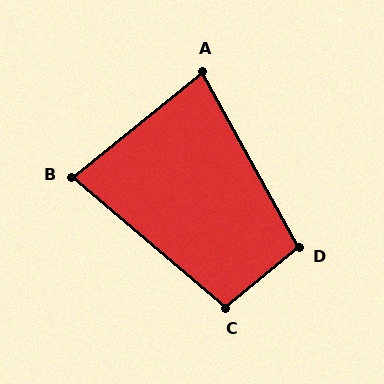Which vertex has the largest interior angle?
D, at approximately 101 degrees.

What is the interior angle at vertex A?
Approximately 80 degrees (acute).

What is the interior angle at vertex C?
Approximately 100 degrees (obtuse).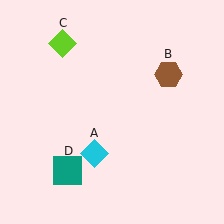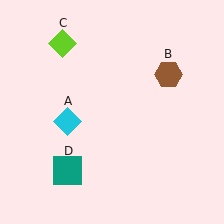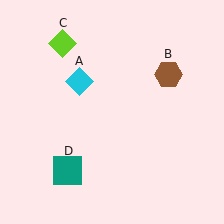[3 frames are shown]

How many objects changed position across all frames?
1 object changed position: cyan diamond (object A).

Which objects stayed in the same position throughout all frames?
Brown hexagon (object B) and lime diamond (object C) and teal square (object D) remained stationary.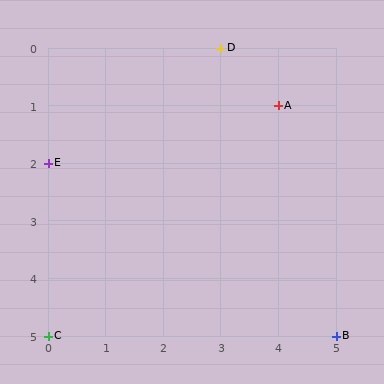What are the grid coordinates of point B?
Point B is at grid coordinates (5, 5).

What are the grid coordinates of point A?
Point A is at grid coordinates (4, 1).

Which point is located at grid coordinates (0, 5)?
Point C is at (0, 5).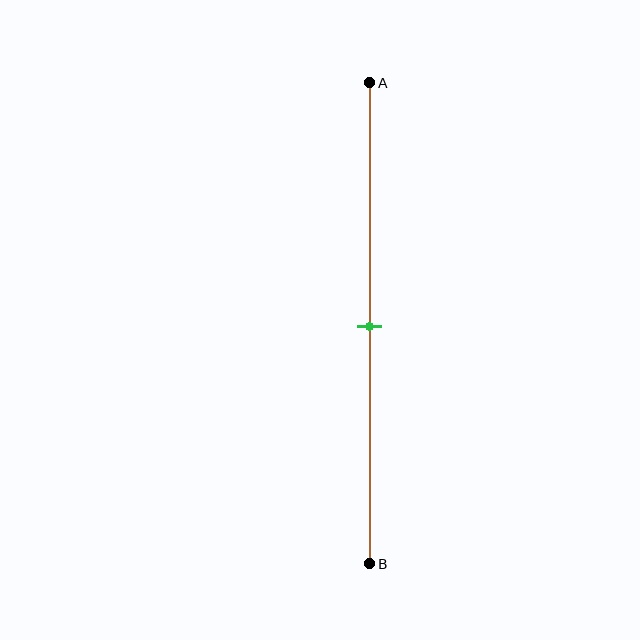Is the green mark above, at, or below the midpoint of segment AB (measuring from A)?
The green mark is approximately at the midpoint of segment AB.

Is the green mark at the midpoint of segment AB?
Yes, the mark is approximately at the midpoint.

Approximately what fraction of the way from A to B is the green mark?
The green mark is approximately 50% of the way from A to B.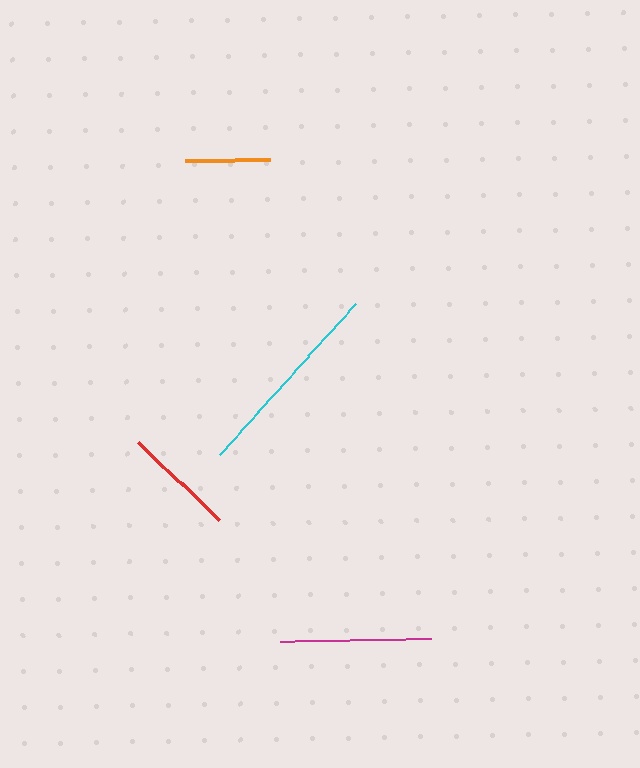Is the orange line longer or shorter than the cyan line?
The cyan line is longer than the orange line.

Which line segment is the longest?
The cyan line is the longest at approximately 202 pixels.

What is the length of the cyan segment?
The cyan segment is approximately 202 pixels long.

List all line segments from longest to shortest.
From longest to shortest: cyan, magenta, red, orange.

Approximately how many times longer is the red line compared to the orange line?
The red line is approximately 1.3 times the length of the orange line.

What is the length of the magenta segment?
The magenta segment is approximately 151 pixels long.